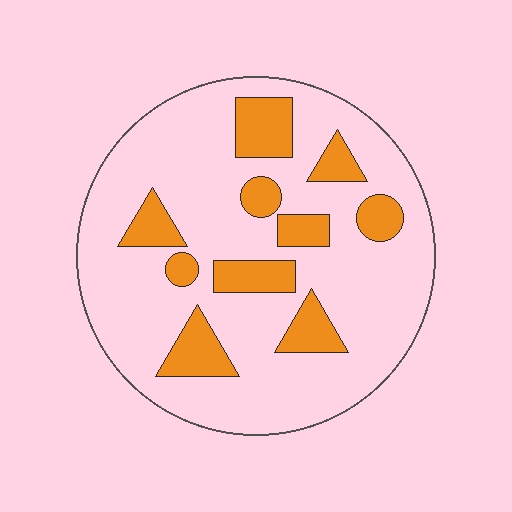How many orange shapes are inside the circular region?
10.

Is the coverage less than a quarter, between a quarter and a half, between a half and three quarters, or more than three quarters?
Less than a quarter.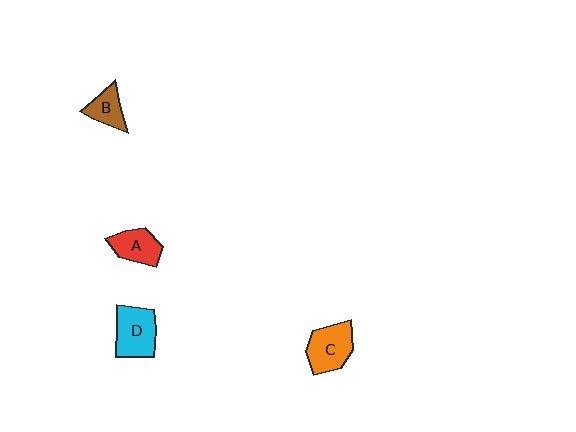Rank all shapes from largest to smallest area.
From largest to smallest: D (cyan), C (orange), A (red), B (brown).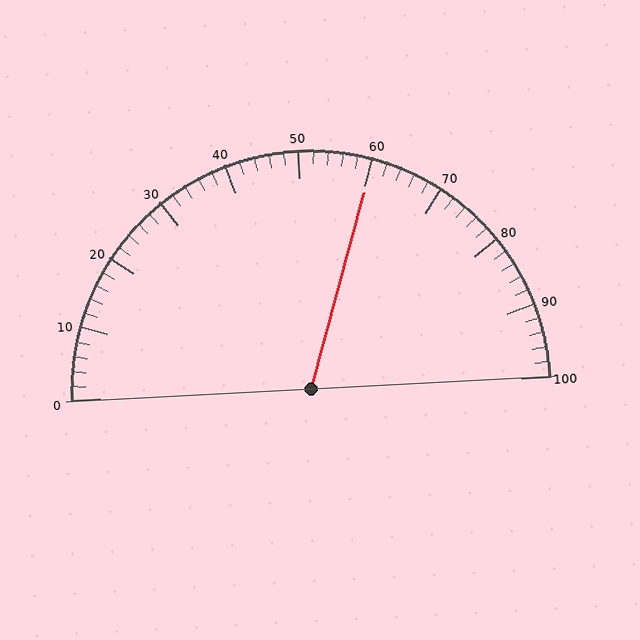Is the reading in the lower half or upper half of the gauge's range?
The reading is in the upper half of the range (0 to 100).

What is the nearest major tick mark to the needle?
The nearest major tick mark is 60.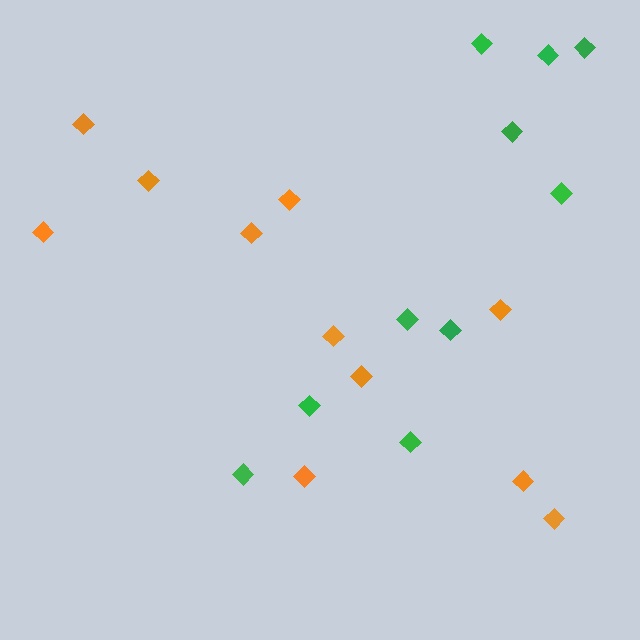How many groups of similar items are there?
There are 2 groups: one group of green diamonds (10) and one group of orange diamonds (11).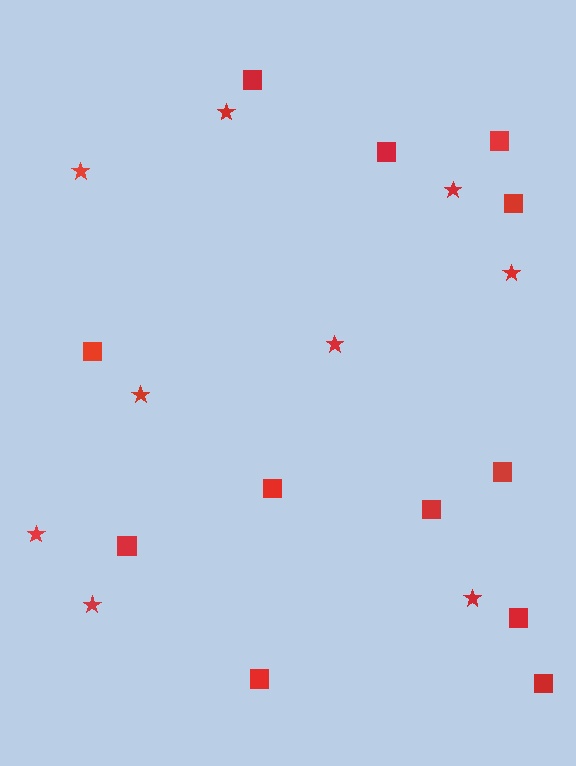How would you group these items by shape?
There are 2 groups: one group of squares (12) and one group of stars (9).